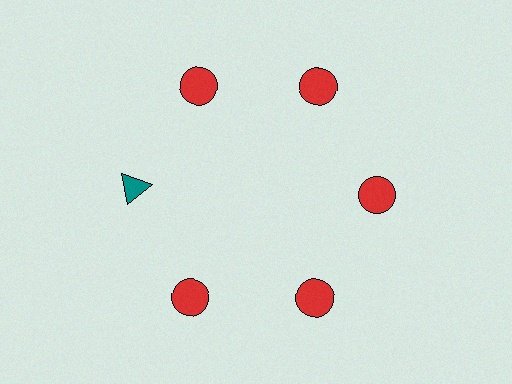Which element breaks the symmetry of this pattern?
The teal triangle at roughly the 9 o'clock position breaks the symmetry. All other shapes are red circles.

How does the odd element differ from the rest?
It differs in both color (teal instead of red) and shape (triangle instead of circle).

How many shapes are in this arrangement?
There are 6 shapes arranged in a ring pattern.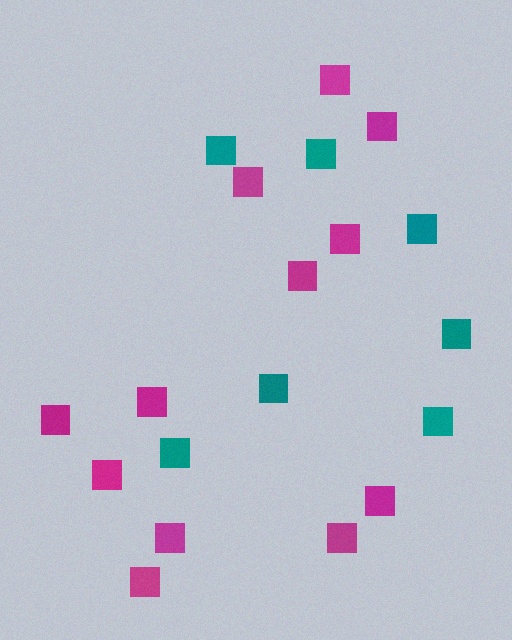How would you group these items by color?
There are 2 groups: one group of teal squares (7) and one group of magenta squares (12).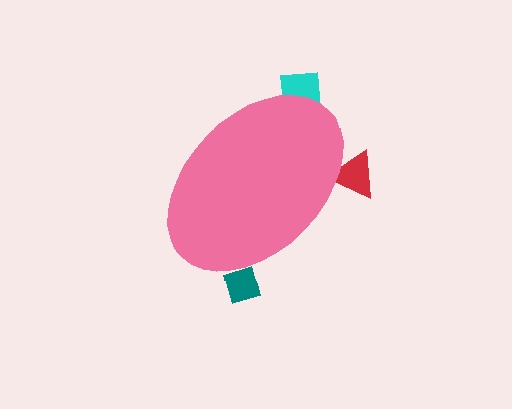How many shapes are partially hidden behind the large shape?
3 shapes are partially hidden.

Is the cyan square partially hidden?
Yes, the cyan square is partially hidden behind the pink ellipse.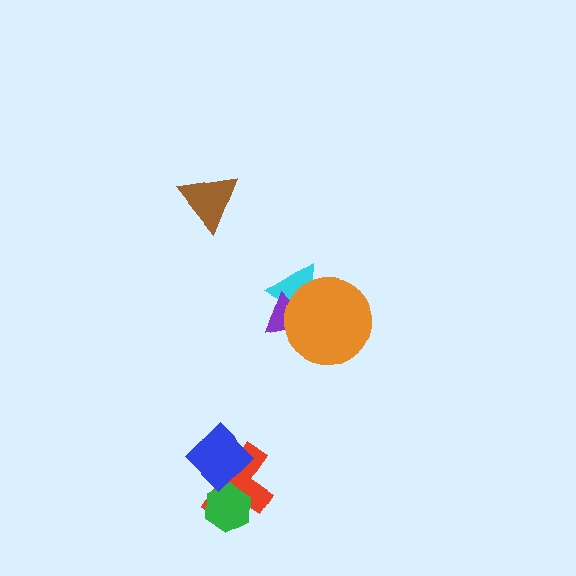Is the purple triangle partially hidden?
Yes, it is partially covered by another shape.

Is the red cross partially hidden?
Yes, it is partially covered by another shape.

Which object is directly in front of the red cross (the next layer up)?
The green hexagon is directly in front of the red cross.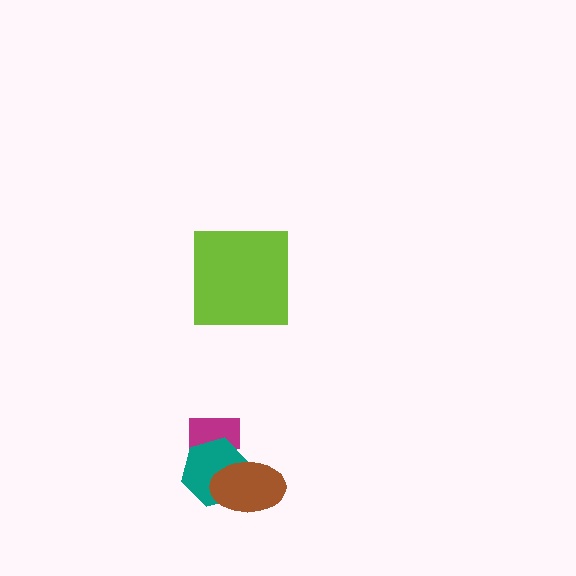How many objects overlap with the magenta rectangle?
1 object overlaps with the magenta rectangle.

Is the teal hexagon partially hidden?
Yes, it is partially covered by another shape.